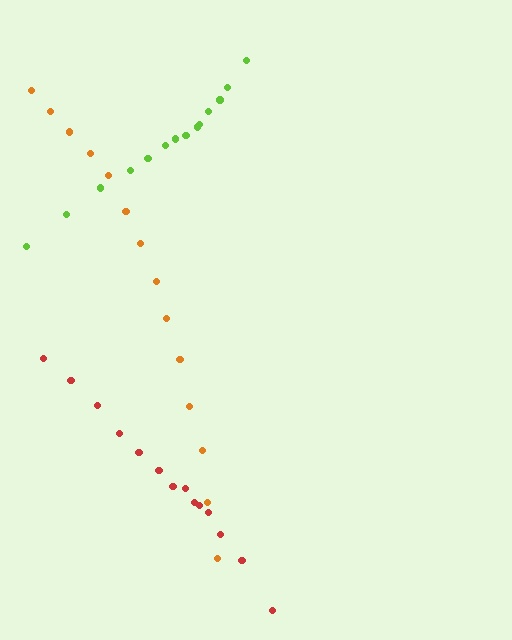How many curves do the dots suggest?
There are 3 distinct paths.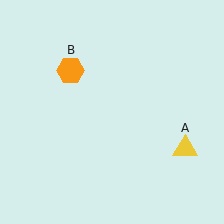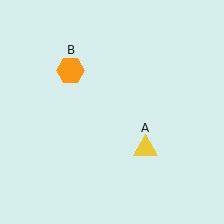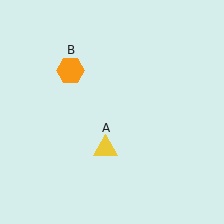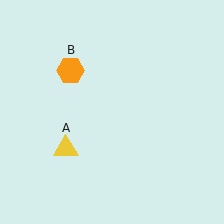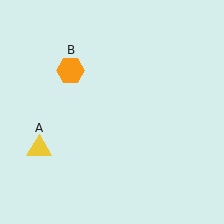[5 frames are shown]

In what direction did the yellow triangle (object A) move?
The yellow triangle (object A) moved left.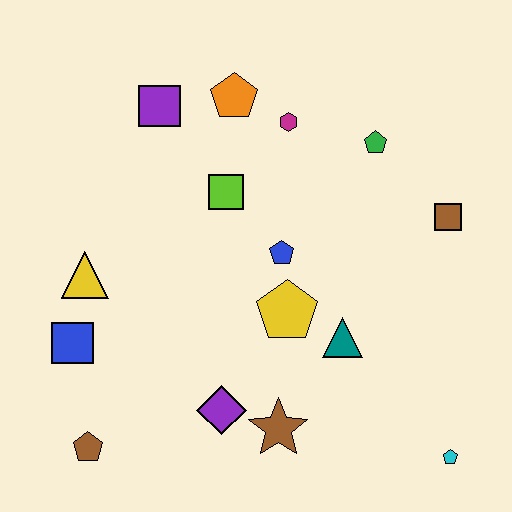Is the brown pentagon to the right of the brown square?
No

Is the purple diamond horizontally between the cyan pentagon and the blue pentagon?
No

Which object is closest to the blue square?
The yellow triangle is closest to the blue square.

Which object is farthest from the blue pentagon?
The brown pentagon is farthest from the blue pentagon.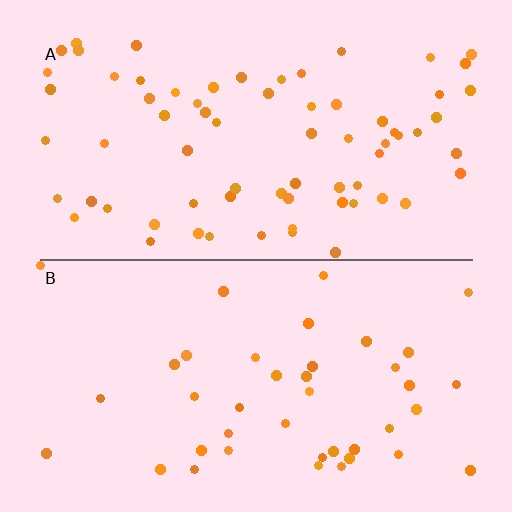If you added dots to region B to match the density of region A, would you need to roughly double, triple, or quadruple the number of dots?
Approximately double.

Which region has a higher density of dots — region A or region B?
A (the top).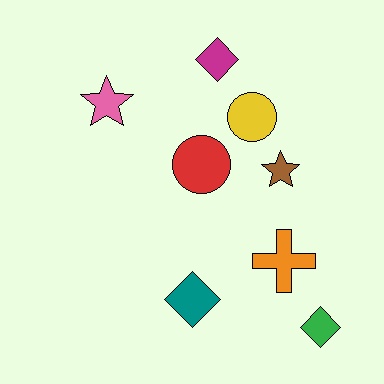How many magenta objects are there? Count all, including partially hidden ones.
There is 1 magenta object.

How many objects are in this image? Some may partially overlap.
There are 8 objects.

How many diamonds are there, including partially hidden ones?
There are 3 diamonds.